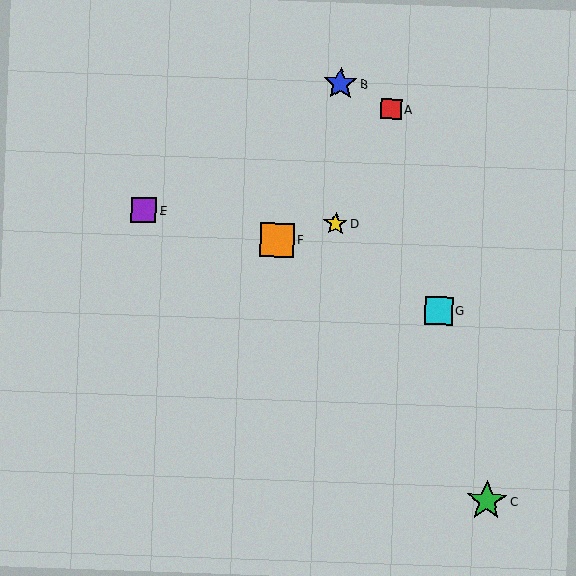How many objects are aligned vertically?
2 objects (B, D) are aligned vertically.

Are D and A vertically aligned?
No, D is at x≈335 and A is at x≈391.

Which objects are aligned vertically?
Objects B, D are aligned vertically.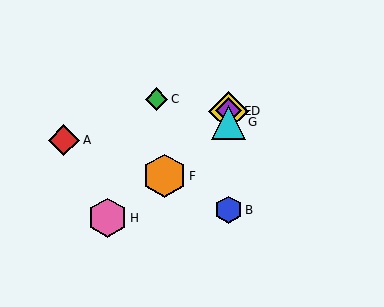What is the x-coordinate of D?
Object D is at x≈228.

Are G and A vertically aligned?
No, G is at x≈228 and A is at x≈64.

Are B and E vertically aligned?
Yes, both are at x≈228.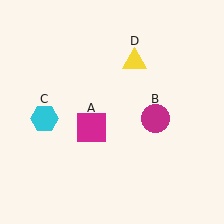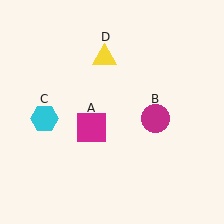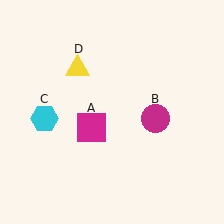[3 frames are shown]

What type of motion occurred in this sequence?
The yellow triangle (object D) rotated counterclockwise around the center of the scene.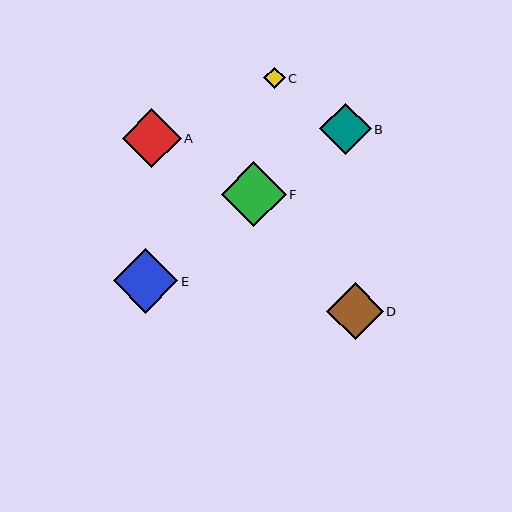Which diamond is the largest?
Diamond F is the largest with a size of approximately 65 pixels.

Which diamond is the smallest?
Diamond C is the smallest with a size of approximately 21 pixels.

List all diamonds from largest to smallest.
From largest to smallest: F, E, A, D, B, C.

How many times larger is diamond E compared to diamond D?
Diamond E is approximately 1.1 times the size of diamond D.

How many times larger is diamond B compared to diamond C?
Diamond B is approximately 2.4 times the size of diamond C.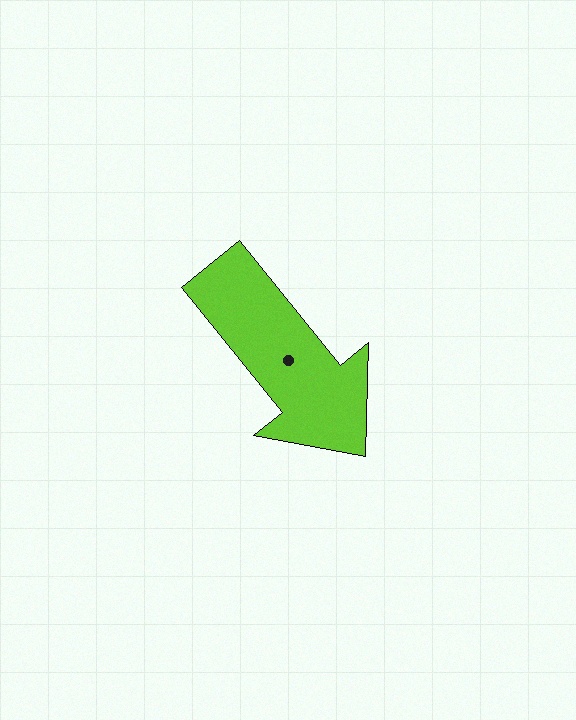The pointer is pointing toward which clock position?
Roughly 5 o'clock.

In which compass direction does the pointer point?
Southeast.